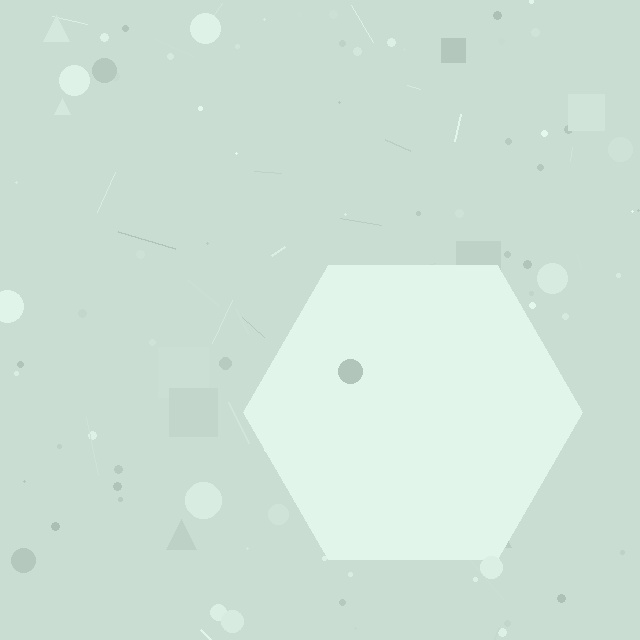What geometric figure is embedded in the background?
A hexagon is embedded in the background.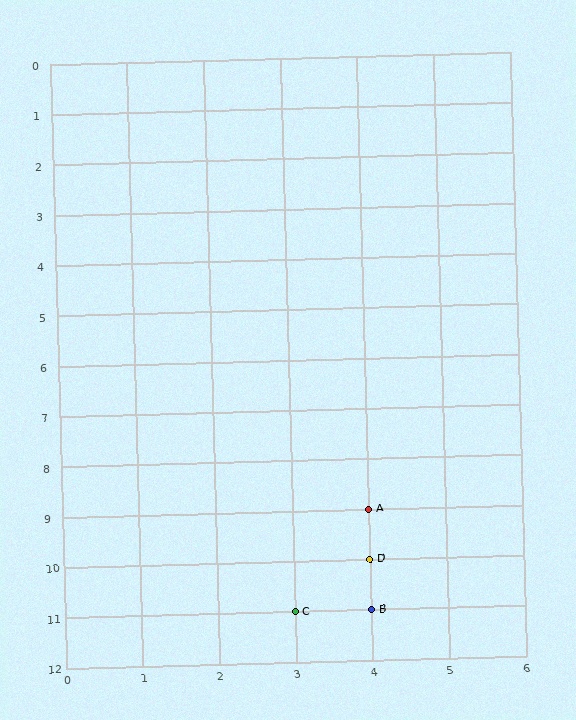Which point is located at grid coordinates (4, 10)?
Point D is at (4, 10).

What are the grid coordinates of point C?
Point C is at grid coordinates (3, 11).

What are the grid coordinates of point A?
Point A is at grid coordinates (4, 9).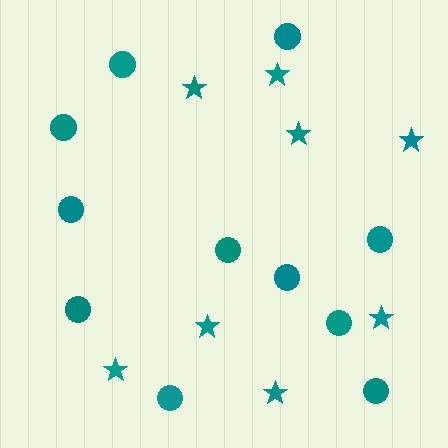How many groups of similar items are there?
There are 2 groups: one group of stars (8) and one group of circles (11).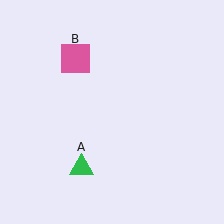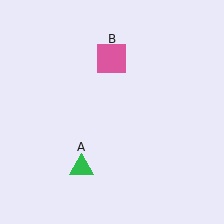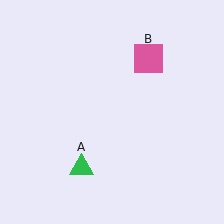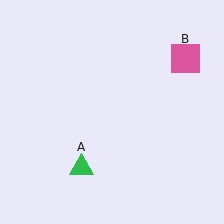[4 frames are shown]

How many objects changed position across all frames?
1 object changed position: pink square (object B).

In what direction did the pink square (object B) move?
The pink square (object B) moved right.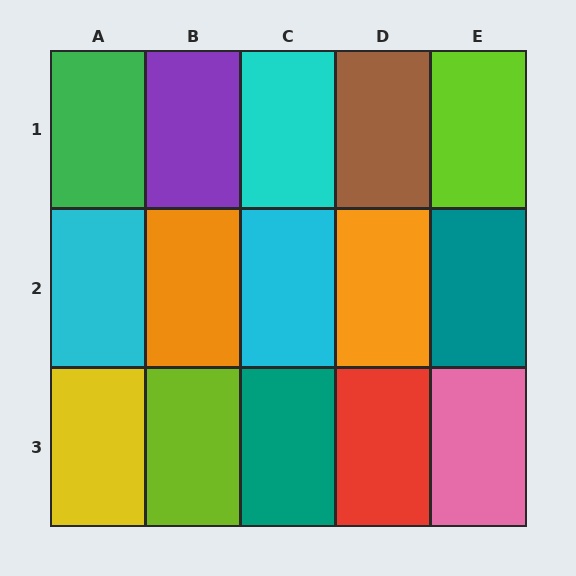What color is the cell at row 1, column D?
Brown.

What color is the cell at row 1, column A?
Green.